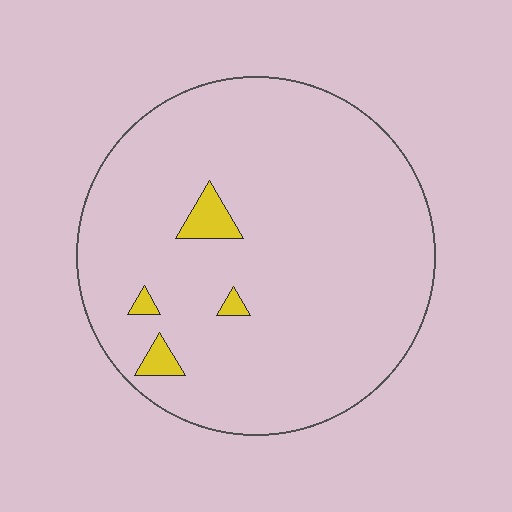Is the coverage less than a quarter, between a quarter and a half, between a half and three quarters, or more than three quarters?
Less than a quarter.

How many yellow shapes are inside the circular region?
4.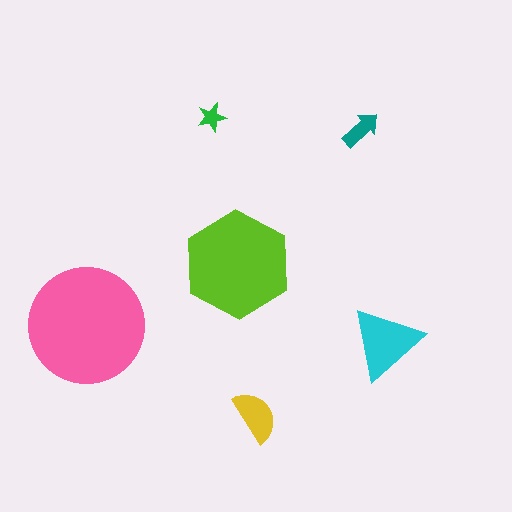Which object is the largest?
The pink circle.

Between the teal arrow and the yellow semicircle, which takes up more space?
The yellow semicircle.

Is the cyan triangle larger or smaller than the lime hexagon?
Smaller.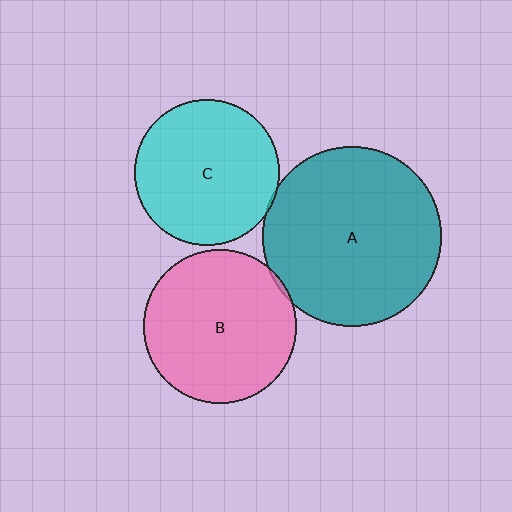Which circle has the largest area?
Circle A (teal).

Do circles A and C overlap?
Yes.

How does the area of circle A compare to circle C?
Approximately 1.5 times.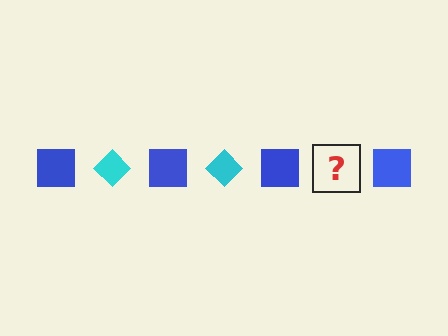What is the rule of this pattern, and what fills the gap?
The rule is that the pattern alternates between blue square and cyan diamond. The gap should be filled with a cyan diamond.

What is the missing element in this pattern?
The missing element is a cyan diamond.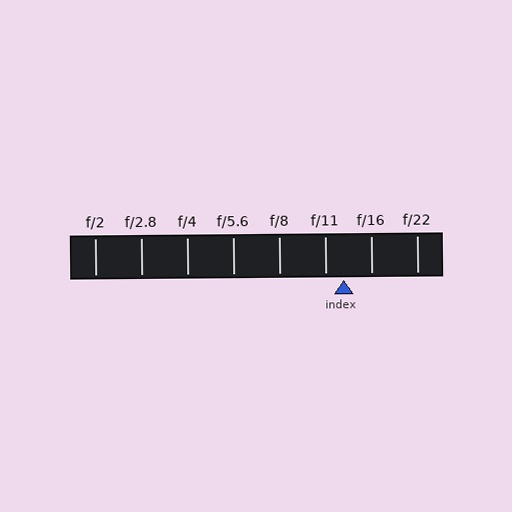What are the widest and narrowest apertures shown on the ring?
The widest aperture shown is f/2 and the narrowest is f/22.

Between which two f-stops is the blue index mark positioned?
The index mark is between f/11 and f/16.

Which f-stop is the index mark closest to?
The index mark is closest to f/11.